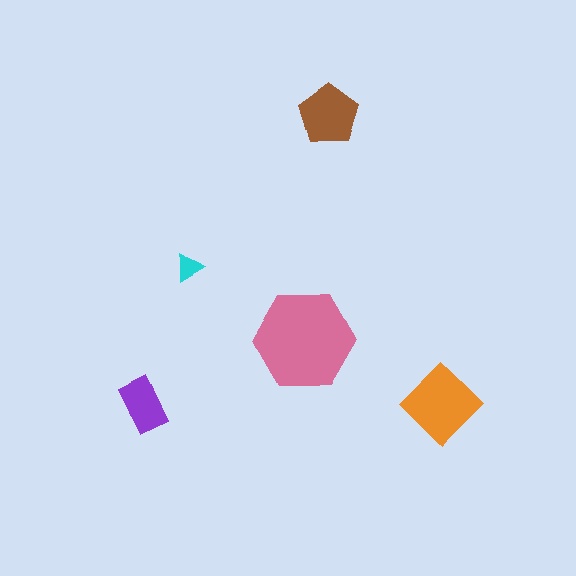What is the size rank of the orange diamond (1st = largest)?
2nd.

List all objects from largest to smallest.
The pink hexagon, the orange diamond, the brown pentagon, the purple rectangle, the cyan triangle.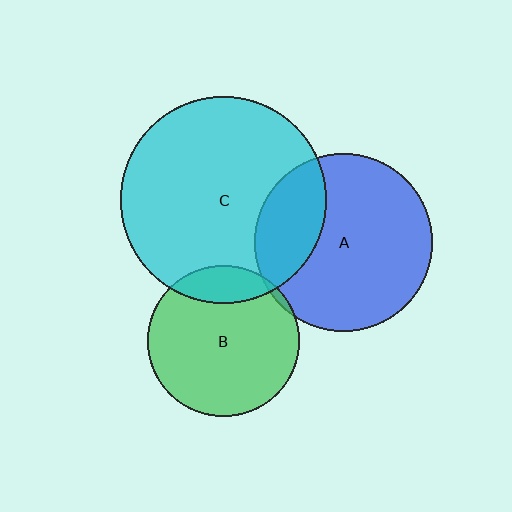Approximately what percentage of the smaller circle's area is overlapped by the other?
Approximately 25%.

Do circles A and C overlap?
Yes.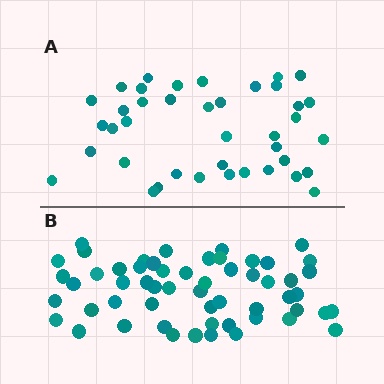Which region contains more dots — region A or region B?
Region B (the bottom region) has more dots.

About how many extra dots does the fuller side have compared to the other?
Region B has approximately 15 more dots than region A.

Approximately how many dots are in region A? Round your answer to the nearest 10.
About 40 dots.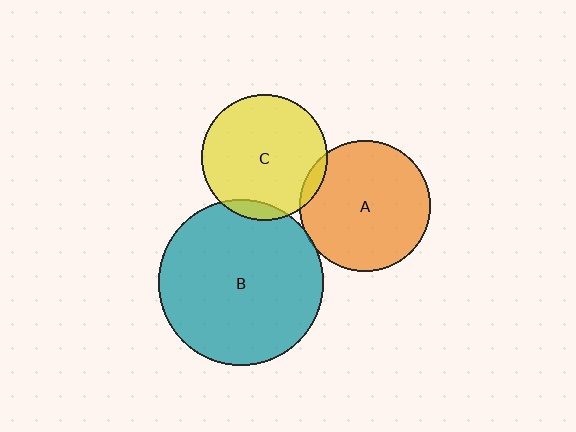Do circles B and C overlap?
Yes.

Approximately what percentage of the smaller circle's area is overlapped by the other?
Approximately 5%.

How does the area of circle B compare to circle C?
Approximately 1.7 times.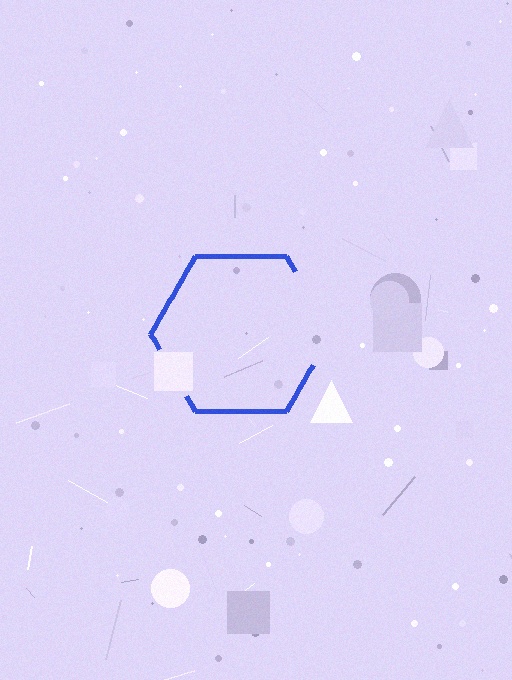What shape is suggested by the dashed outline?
The dashed outline suggests a hexagon.